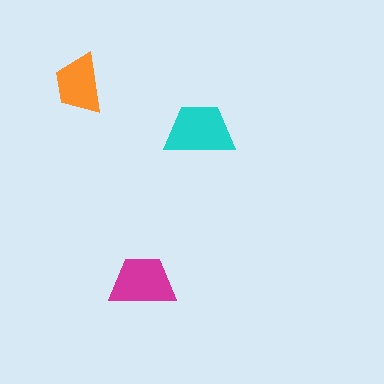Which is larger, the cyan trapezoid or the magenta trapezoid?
The cyan one.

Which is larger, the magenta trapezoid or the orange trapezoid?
The magenta one.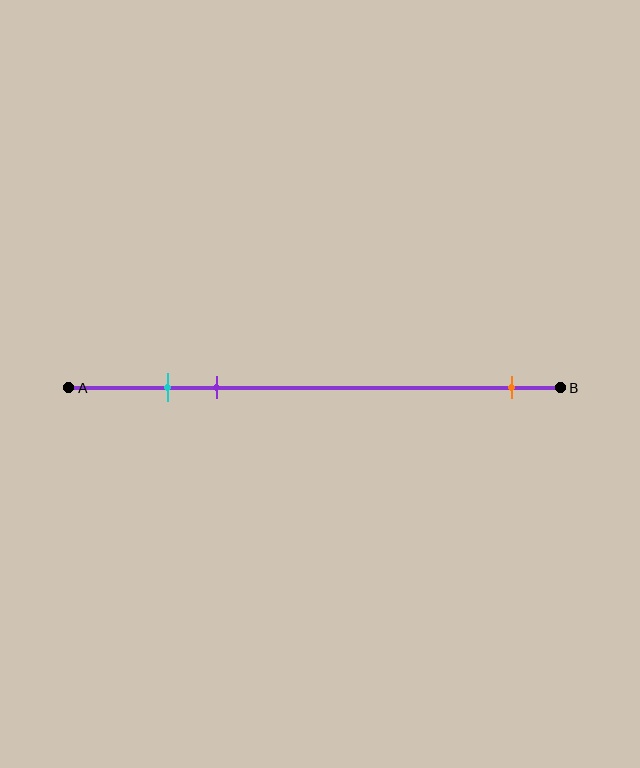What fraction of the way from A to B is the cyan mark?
The cyan mark is approximately 20% (0.2) of the way from A to B.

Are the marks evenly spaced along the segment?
No, the marks are not evenly spaced.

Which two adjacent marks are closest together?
The cyan and purple marks are the closest adjacent pair.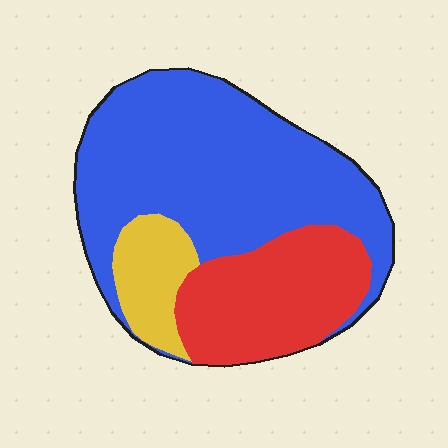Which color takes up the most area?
Blue, at roughly 60%.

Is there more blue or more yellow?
Blue.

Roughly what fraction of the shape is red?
Red takes up between a sixth and a third of the shape.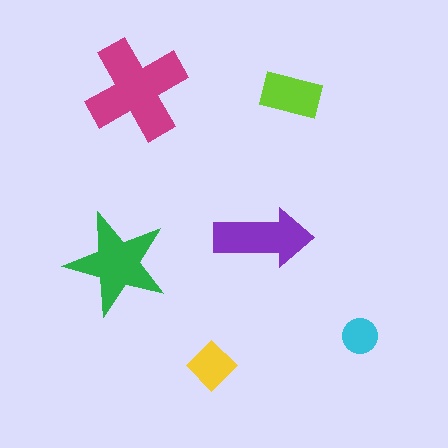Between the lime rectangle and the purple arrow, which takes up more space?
The purple arrow.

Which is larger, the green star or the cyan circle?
The green star.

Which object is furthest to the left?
The green star is leftmost.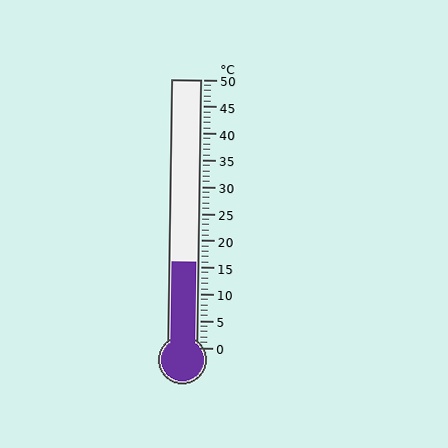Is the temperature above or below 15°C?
The temperature is above 15°C.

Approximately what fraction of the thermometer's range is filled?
The thermometer is filled to approximately 30% of its range.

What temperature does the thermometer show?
The thermometer shows approximately 16°C.